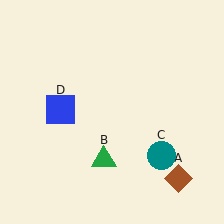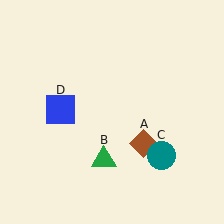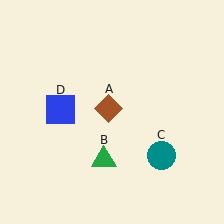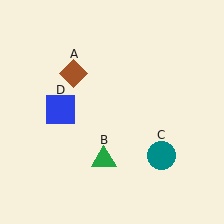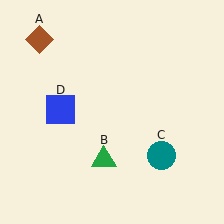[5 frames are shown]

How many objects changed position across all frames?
1 object changed position: brown diamond (object A).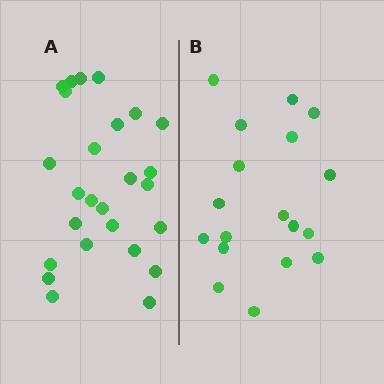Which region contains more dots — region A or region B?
Region A (the left region) has more dots.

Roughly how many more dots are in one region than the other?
Region A has roughly 8 or so more dots than region B.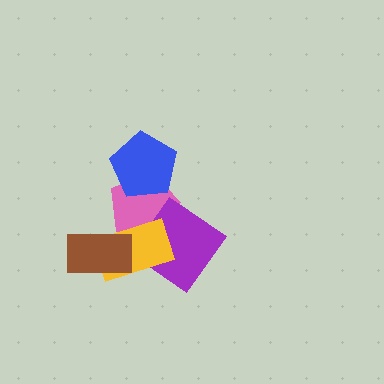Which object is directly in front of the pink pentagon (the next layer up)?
The blue pentagon is directly in front of the pink pentagon.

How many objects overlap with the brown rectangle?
1 object overlaps with the brown rectangle.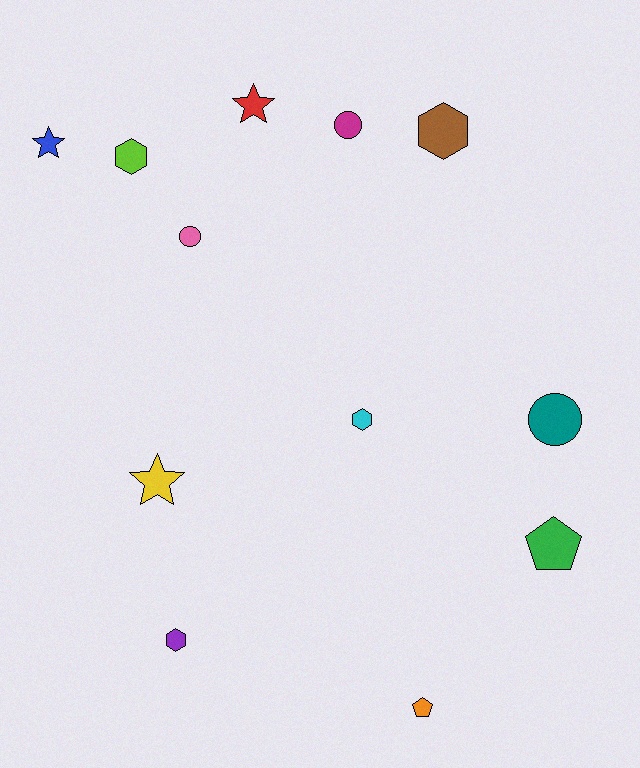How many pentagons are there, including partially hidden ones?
There are 2 pentagons.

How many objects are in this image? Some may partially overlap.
There are 12 objects.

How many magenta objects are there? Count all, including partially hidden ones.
There is 1 magenta object.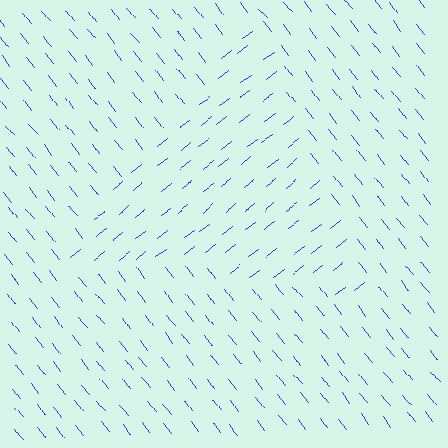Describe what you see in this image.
The image is filled with small blue line segments. A triangle region in the image has lines oriented differently from the surrounding lines, creating a visible texture boundary.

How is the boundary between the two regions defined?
The boundary is defined purely by a change in line orientation (approximately 90 degrees difference). All lines are the same color and thickness.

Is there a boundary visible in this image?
Yes, there is a texture boundary formed by a change in line orientation.